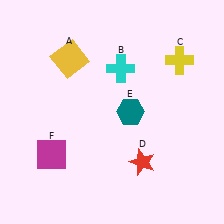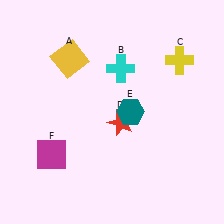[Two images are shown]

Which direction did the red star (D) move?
The red star (D) moved up.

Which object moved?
The red star (D) moved up.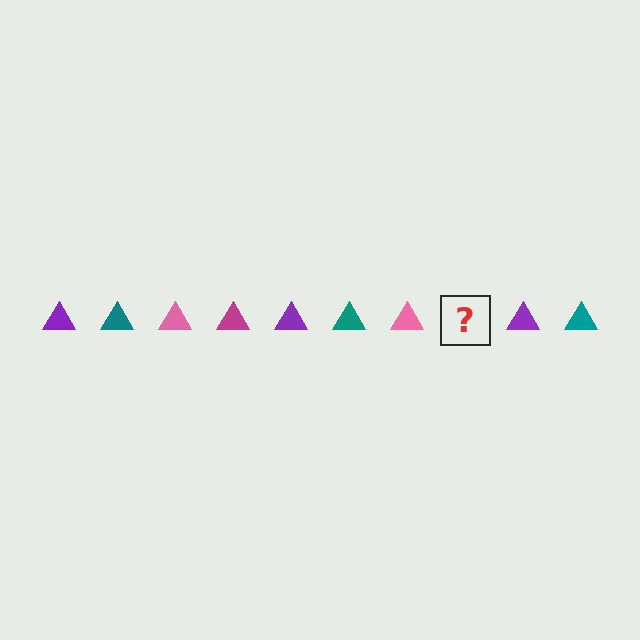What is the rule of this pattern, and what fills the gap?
The rule is that the pattern cycles through purple, teal, pink, magenta triangles. The gap should be filled with a magenta triangle.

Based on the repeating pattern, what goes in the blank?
The blank should be a magenta triangle.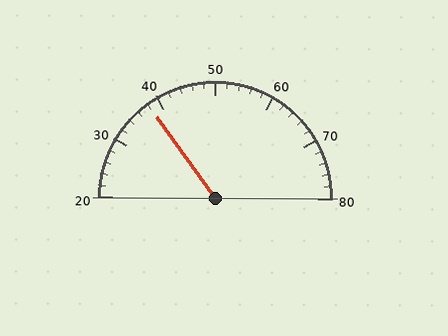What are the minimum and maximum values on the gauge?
The gauge ranges from 20 to 80.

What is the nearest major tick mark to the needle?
The nearest major tick mark is 40.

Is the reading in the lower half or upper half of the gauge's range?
The reading is in the lower half of the range (20 to 80).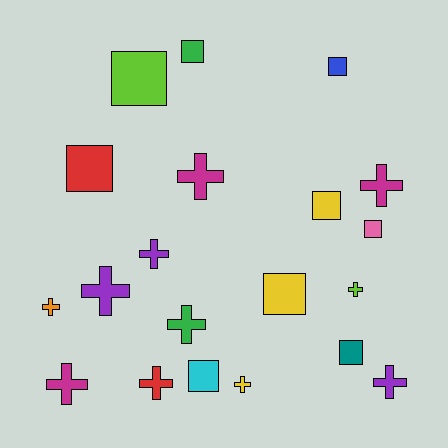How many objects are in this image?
There are 20 objects.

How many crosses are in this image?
There are 11 crosses.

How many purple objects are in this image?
There are 3 purple objects.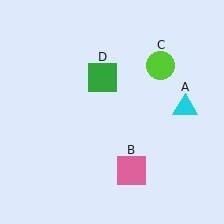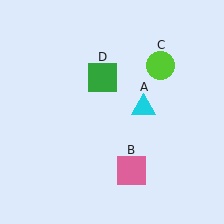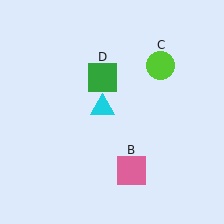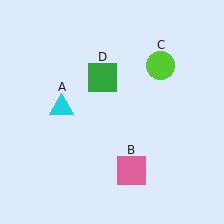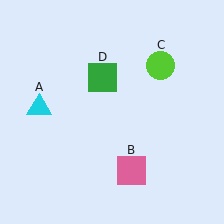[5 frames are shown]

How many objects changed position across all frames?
1 object changed position: cyan triangle (object A).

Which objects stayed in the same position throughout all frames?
Pink square (object B) and lime circle (object C) and green square (object D) remained stationary.